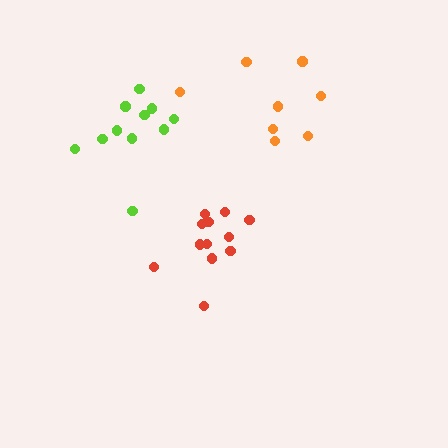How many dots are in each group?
Group 1: 12 dots, Group 2: 8 dots, Group 3: 11 dots (31 total).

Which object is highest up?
The orange cluster is topmost.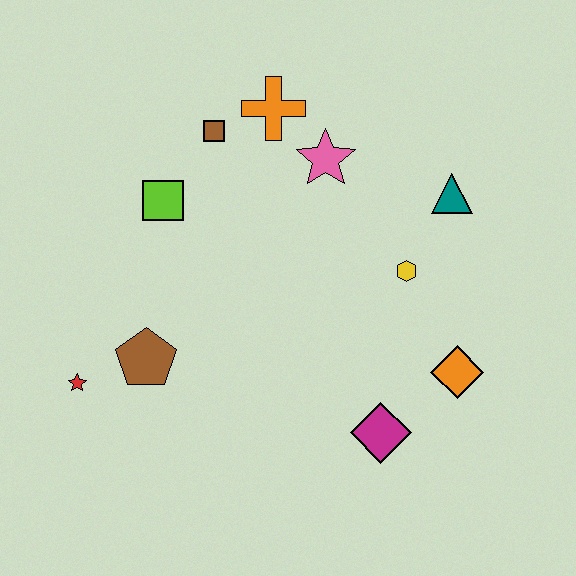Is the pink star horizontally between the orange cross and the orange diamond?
Yes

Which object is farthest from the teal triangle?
The red star is farthest from the teal triangle.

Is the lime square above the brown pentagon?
Yes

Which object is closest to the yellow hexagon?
The teal triangle is closest to the yellow hexagon.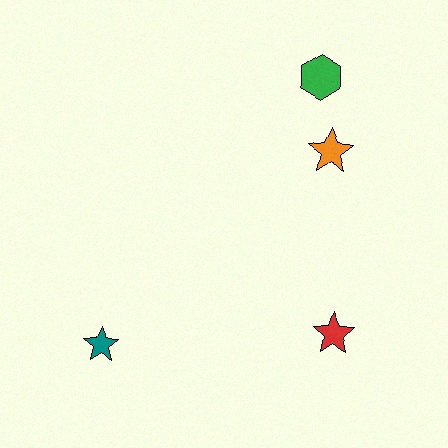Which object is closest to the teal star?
The red star is closest to the teal star.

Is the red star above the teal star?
Yes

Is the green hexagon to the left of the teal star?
No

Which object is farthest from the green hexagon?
The teal star is farthest from the green hexagon.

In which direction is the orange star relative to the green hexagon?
The orange star is below the green hexagon.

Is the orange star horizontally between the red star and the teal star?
Yes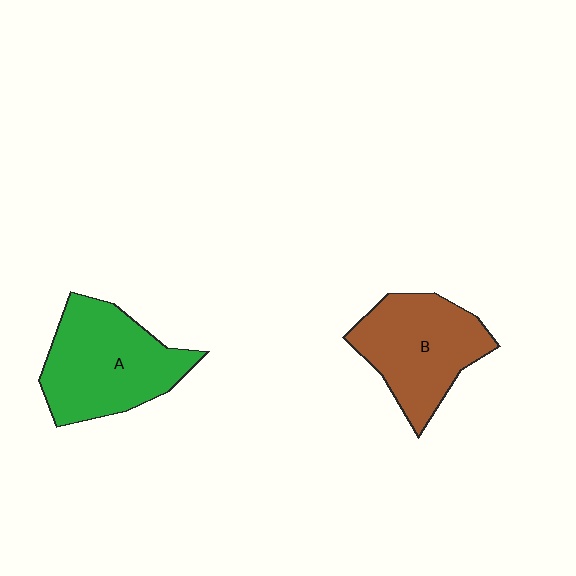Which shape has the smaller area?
Shape B (brown).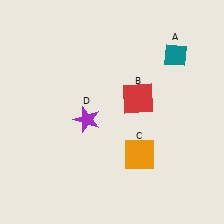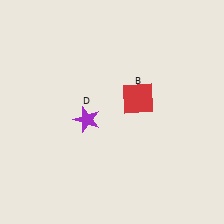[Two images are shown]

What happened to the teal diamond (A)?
The teal diamond (A) was removed in Image 2. It was in the top-right area of Image 1.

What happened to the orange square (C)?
The orange square (C) was removed in Image 2. It was in the bottom-right area of Image 1.